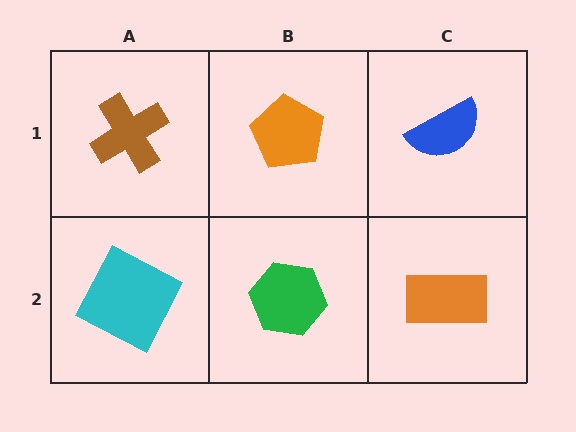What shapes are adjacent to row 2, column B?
An orange pentagon (row 1, column B), a cyan square (row 2, column A), an orange rectangle (row 2, column C).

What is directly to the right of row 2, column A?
A green hexagon.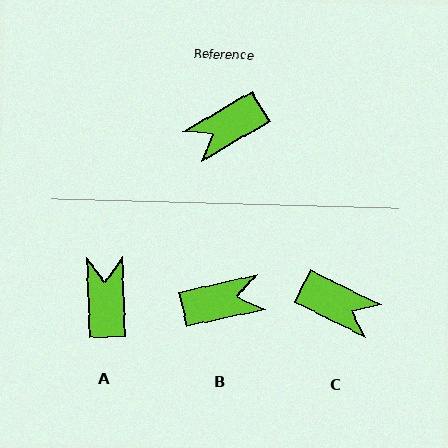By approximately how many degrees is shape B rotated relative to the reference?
Approximately 163 degrees counter-clockwise.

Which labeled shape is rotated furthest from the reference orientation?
B, about 163 degrees away.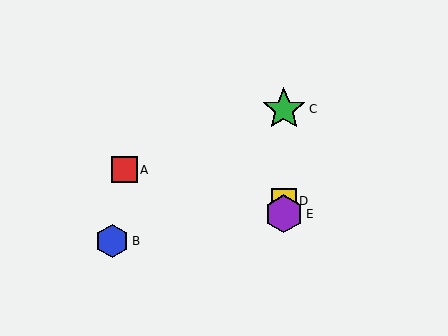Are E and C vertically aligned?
Yes, both are at x≈284.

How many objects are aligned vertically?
3 objects (C, D, E) are aligned vertically.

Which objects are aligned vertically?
Objects C, D, E are aligned vertically.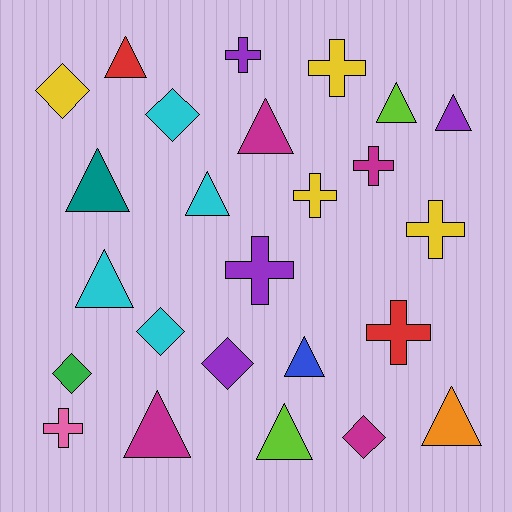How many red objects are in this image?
There are 2 red objects.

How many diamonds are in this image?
There are 6 diamonds.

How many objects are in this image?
There are 25 objects.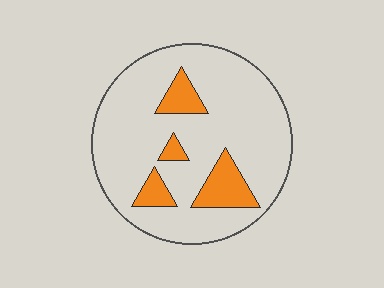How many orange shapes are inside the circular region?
4.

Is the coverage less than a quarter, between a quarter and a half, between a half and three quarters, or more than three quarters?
Less than a quarter.